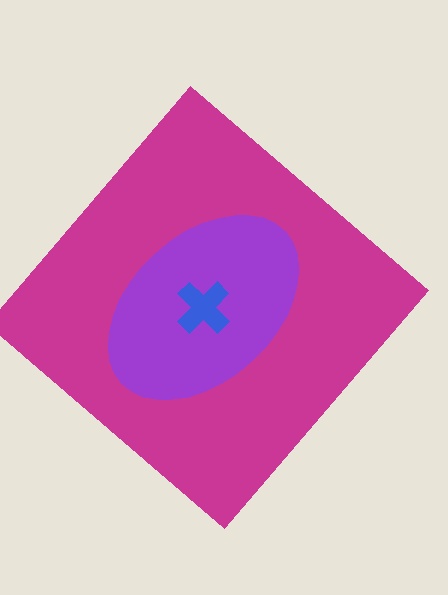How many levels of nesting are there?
3.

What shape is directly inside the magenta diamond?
The purple ellipse.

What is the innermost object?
The blue cross.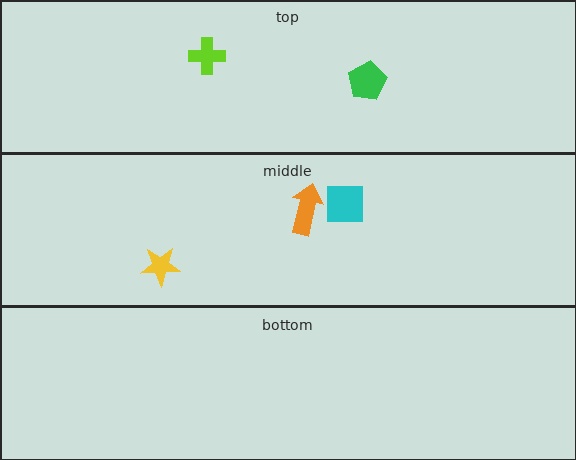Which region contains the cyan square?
The middle region.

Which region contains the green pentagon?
The top region.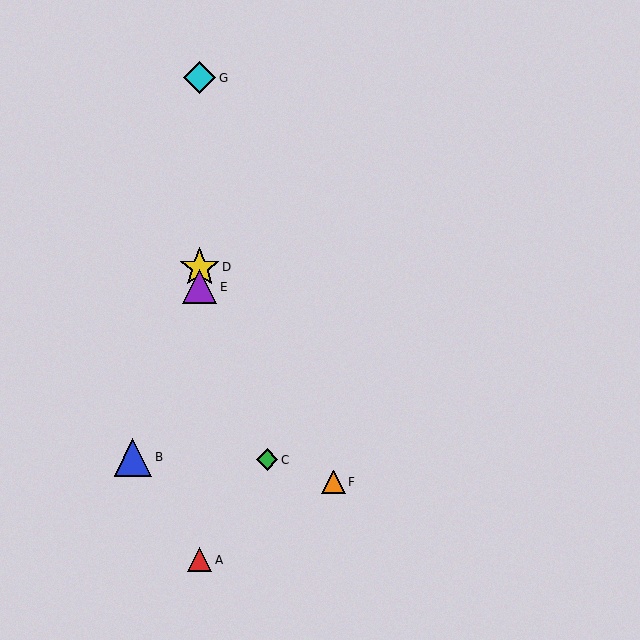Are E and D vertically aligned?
Yes, both are at x≈200.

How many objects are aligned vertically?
4 objects (A, D, E, G) are aligned vertically.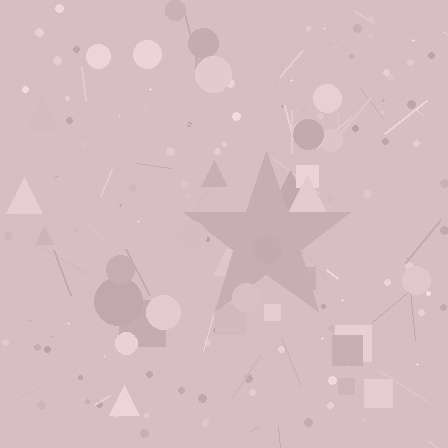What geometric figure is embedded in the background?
A star is embedded in the background.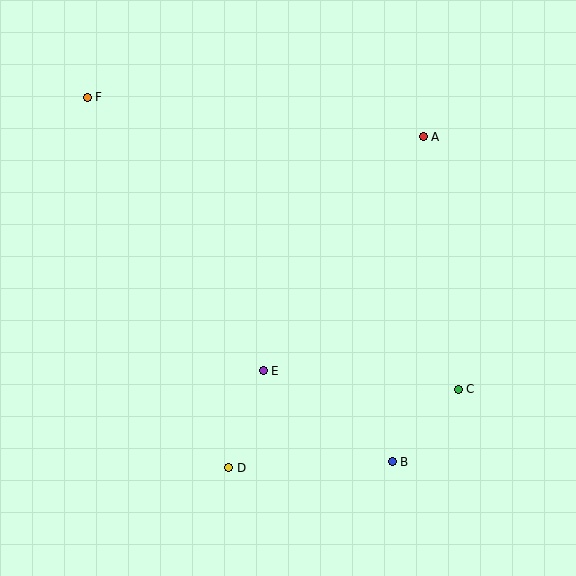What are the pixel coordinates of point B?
Point B is at (392, 462).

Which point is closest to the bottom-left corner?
Point D is closest to the bottom-left corner.